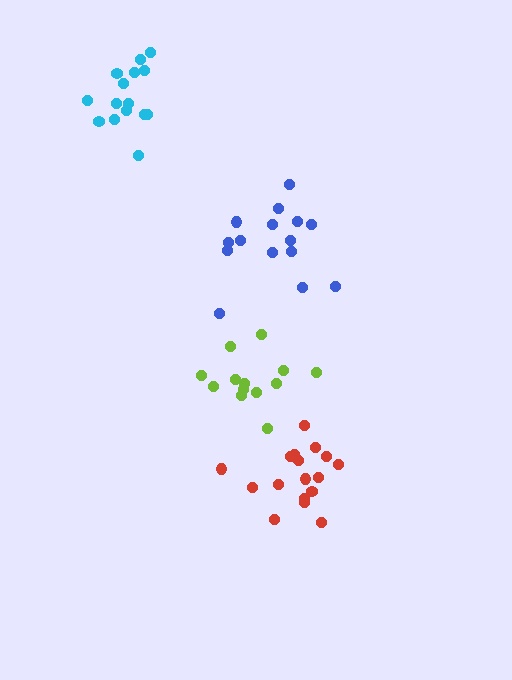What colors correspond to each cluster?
The clusters are colored: blue, cyan, lime, red.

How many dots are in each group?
Group 1: 16 dots, Group 2: 15 dots, Group 3: 13 dots, Group 4: 17 dots (61 total).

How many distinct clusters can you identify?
There are 4 distinct clusters.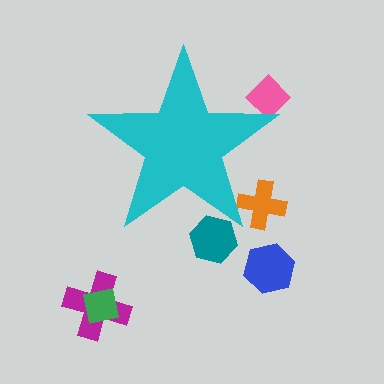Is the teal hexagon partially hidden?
Yes, the teal hexagon is partially hidden behind the cyan star.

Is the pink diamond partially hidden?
Yes, the pink diamond is partially hidden behind the cyan star.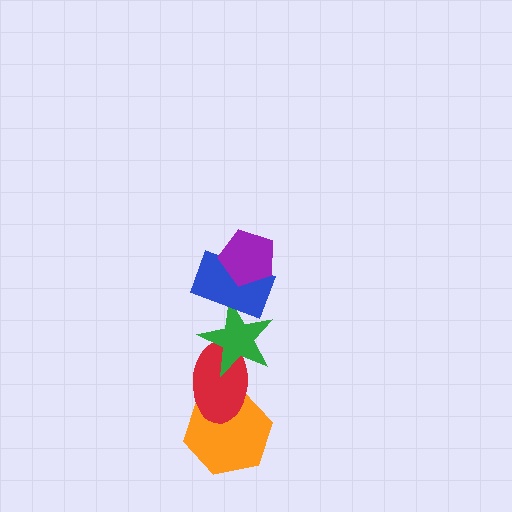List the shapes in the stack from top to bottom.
From top to bottom: the purple pentagon, the blue rectangle, the green star, the red ellipse, the orange hexagon.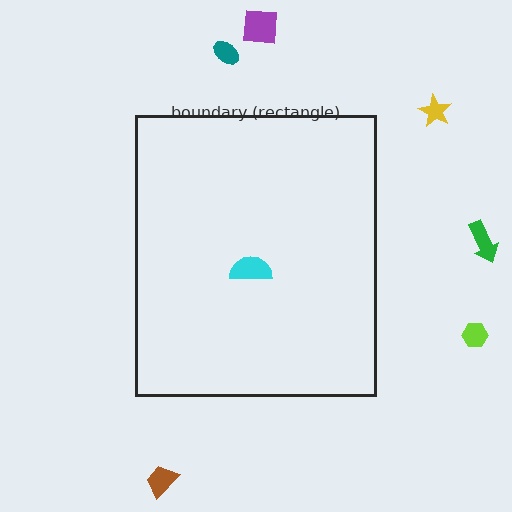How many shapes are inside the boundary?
1 inside, 6 outside.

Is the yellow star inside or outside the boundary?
Outside.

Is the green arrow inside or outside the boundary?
Outside.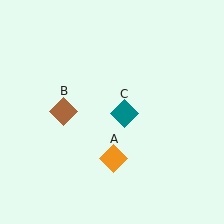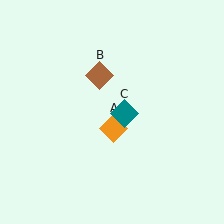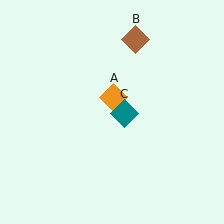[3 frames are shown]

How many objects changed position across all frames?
2 objects changed position: orange diamond (object A), brown diamond (object B).